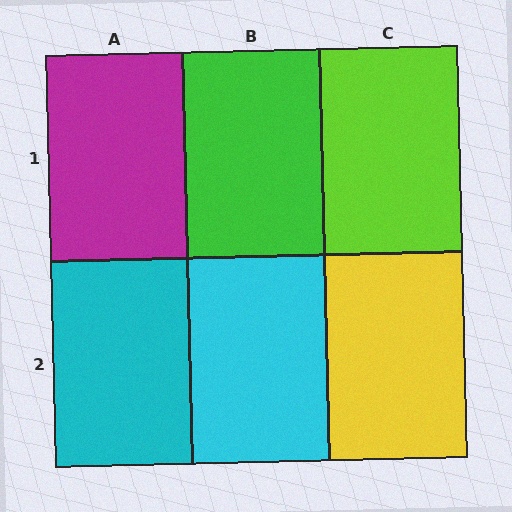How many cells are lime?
1 cell is lime.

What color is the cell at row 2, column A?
Cyan.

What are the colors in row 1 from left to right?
Magenta, green, lime.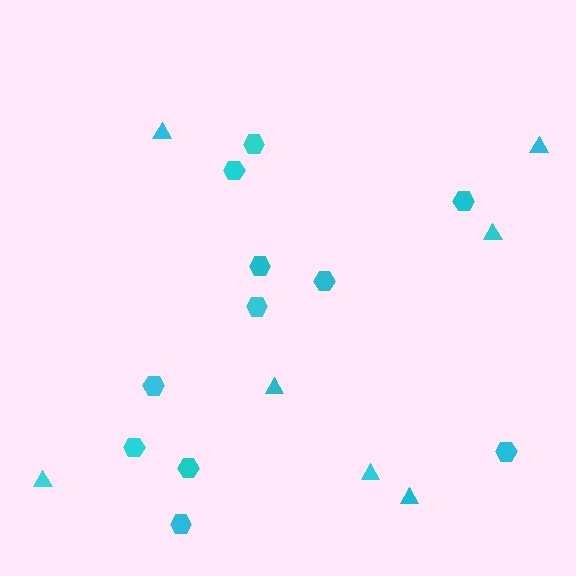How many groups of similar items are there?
There are 2 groups: one group of hexagons (11) and one group of triangles (7).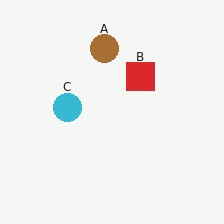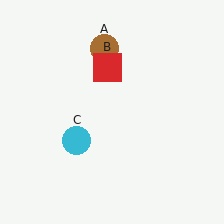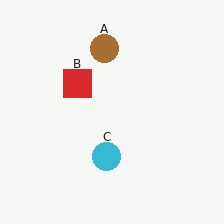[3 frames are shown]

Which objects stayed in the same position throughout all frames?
Brown circle (object A) remained stationary.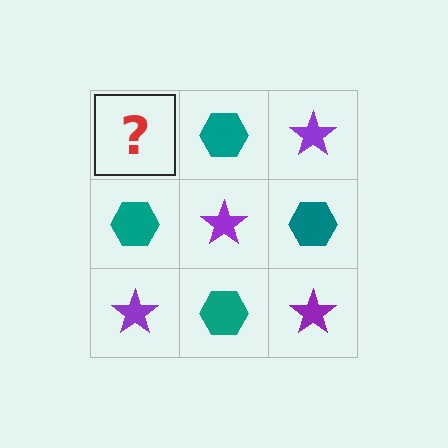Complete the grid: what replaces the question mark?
The question mark should be replaced with a purple star.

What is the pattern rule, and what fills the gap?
The rule is that it alternates purple star and teal hexagon in a checkerboard pattern. The gap should be filled with a purple star.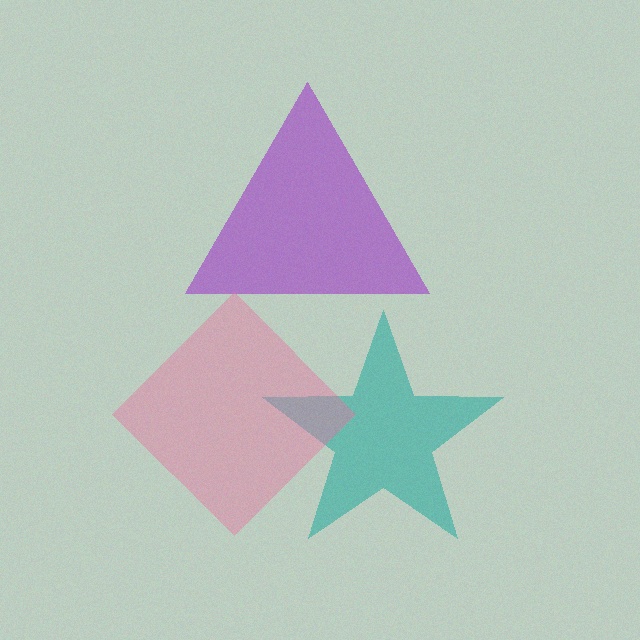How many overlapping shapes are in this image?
There are 3 overlapping shapes in the image.